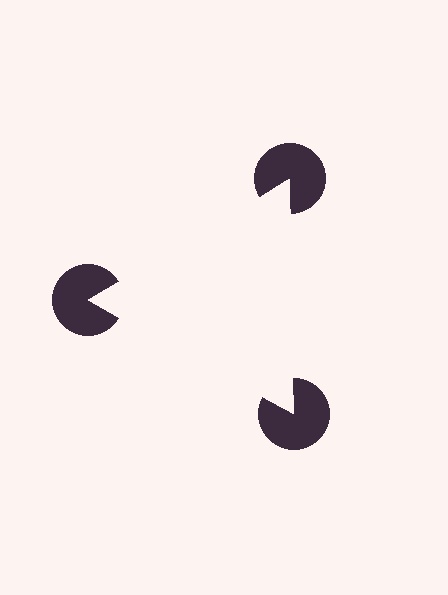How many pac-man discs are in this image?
There are 3 — one at each vertex of the illusory triangle.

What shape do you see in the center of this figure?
An illusory triangle — its edges are inferred from the aligned wedge cuts in the pac-man discs, not physically drawn.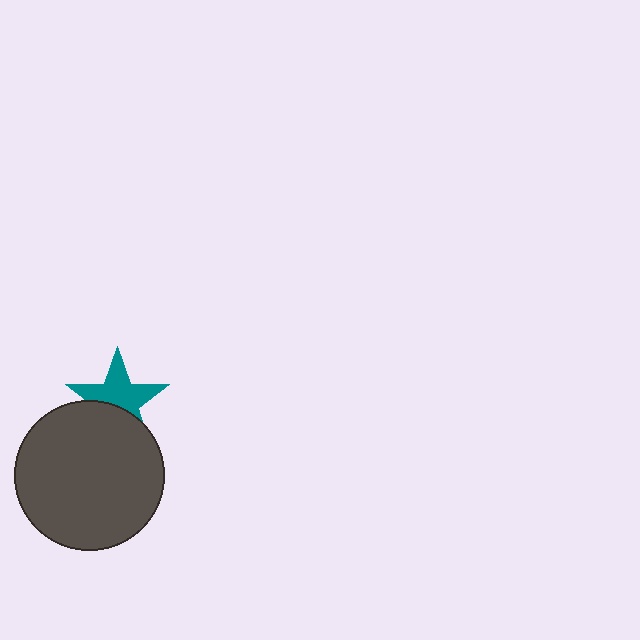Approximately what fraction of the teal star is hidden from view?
Roughly 38% of the teal star is hidden behind the dark gray circle.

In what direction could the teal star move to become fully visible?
The teal star could move up. That would shift it out from behind the dark gray circle entirely.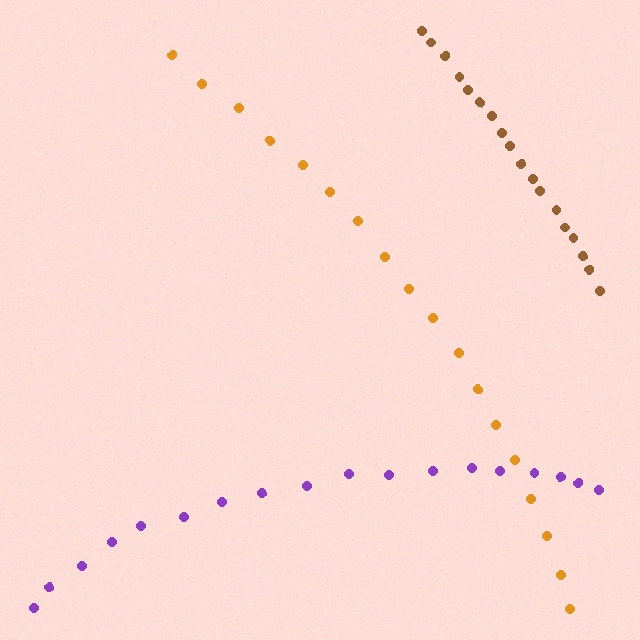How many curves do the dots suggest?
There are 3 distinct paths.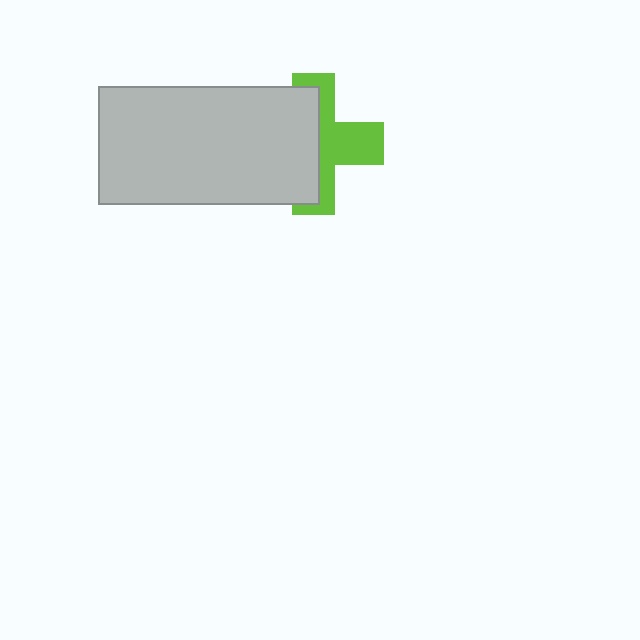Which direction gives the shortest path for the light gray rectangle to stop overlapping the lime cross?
Moving left gives the shortest separation.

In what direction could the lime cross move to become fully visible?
The lime cross could move right. That would shift it out from behind the light gray rectangle entirely.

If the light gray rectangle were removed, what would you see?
You would see the complete lime cross.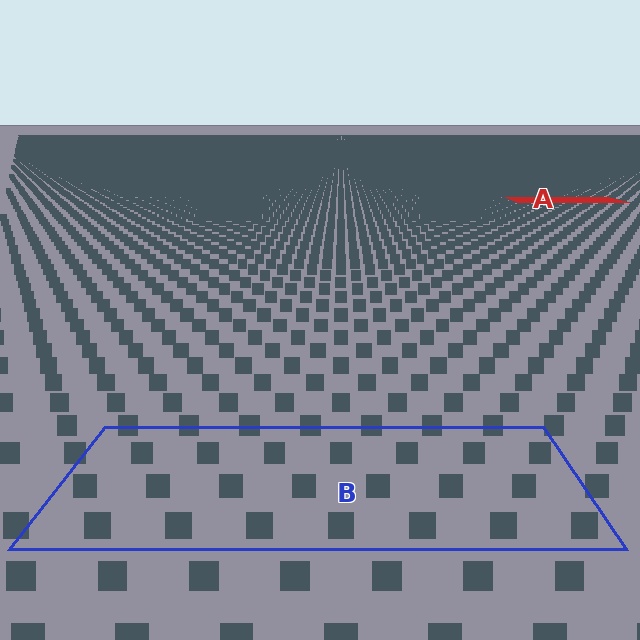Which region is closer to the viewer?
Region B is closer. The texture elements there are larger and more spread out.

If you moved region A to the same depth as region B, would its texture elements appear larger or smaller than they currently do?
They would appear larger. At a closer depth, the same texture elements are projected at a bigger on-screen size.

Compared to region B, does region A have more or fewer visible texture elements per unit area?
Region A has more texture elements per unit area — they are packed more densely because it is farther away.